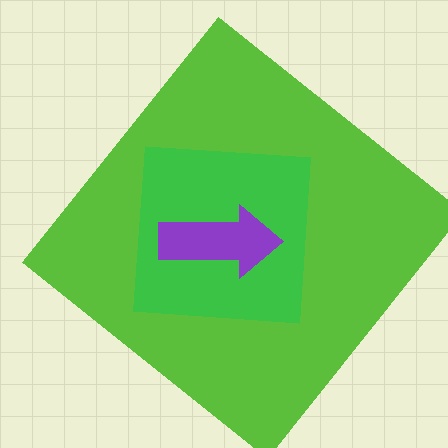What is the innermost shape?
The purple arrow.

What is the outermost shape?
The lime diamond.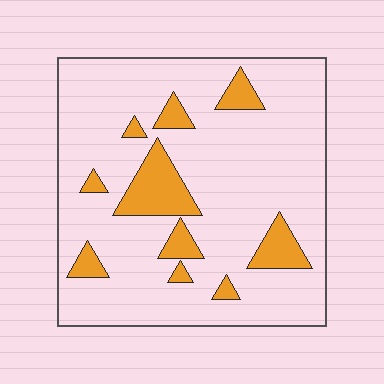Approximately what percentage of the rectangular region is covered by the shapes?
Approximately 15%.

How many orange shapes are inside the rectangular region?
10.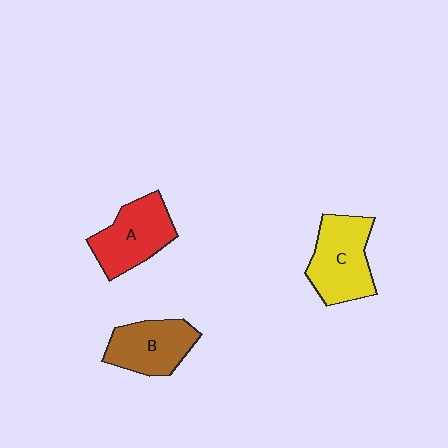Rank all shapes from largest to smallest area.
From largest to smallest: C (yellow), A (red), B (brown).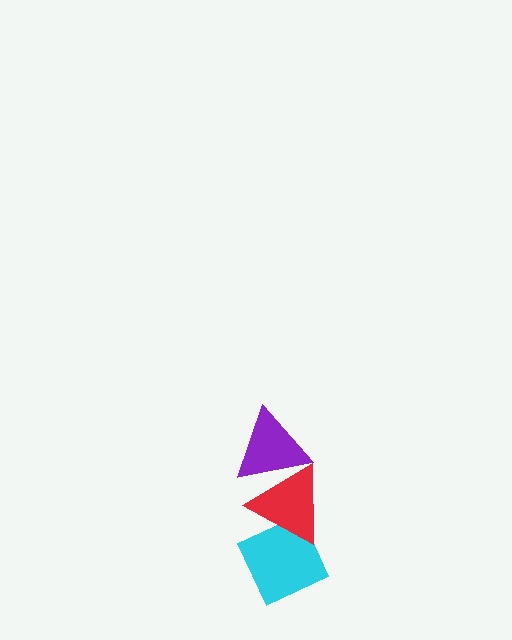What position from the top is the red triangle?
The red triangle is 2nd from the top.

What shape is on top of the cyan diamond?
The red triangle is on top of the cyan diamond.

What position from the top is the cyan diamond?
The cyan diamond is 3rd from the top.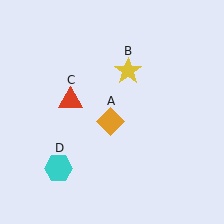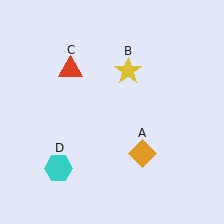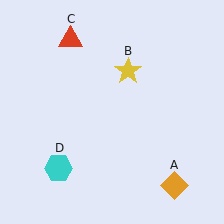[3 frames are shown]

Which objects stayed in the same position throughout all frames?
Yellow star (object B) and cyan hexagon (object D) remained stationary.